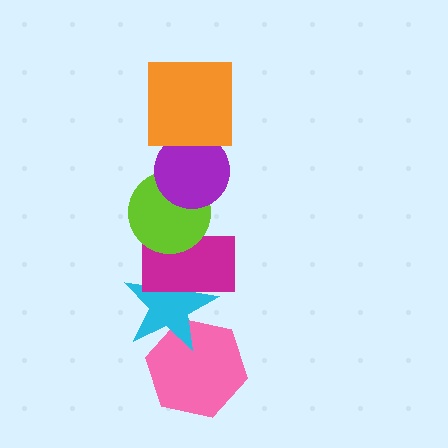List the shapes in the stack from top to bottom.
From top to bottom: the orange square, the purple circle, the lime circle, the magenta rectangle, the cyan star, the pink hexagon.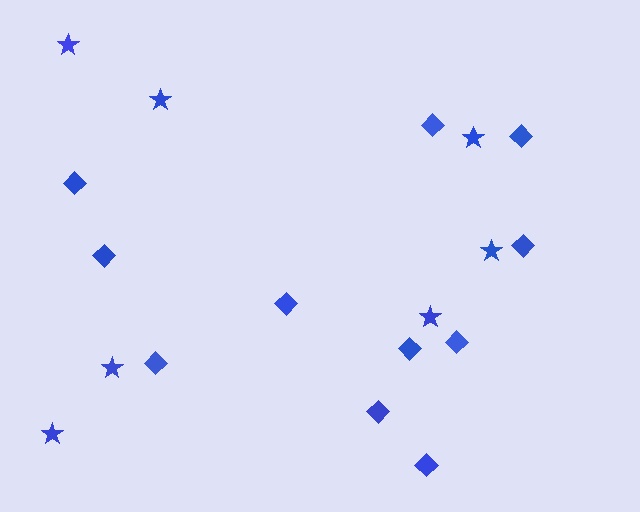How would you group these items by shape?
There are 2 groups: one group of diamonds (11) and one group of stars (7).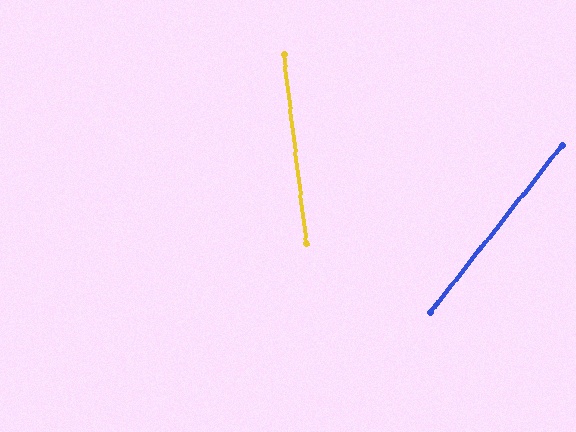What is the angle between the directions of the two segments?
Approximately 45 degrees.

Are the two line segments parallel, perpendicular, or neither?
Neither parallel nor perpendicular — they differ by about 45°.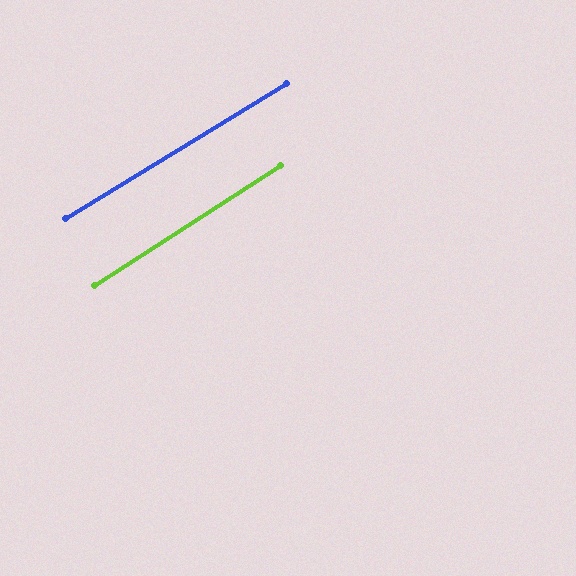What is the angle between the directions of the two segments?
Approximately 1 degree.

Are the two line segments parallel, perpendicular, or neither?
Parallel — their directions differ by only 1.5°.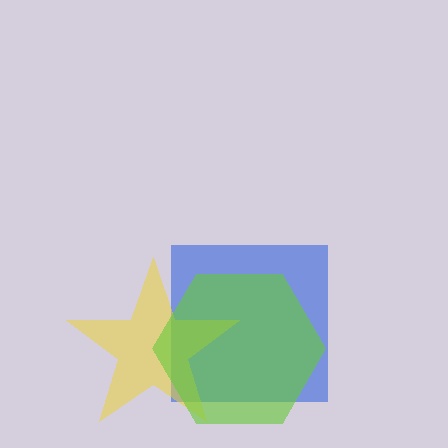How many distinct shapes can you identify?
There are 3 distinct shapes: a blue square, a yellow star, a lime hexagon.